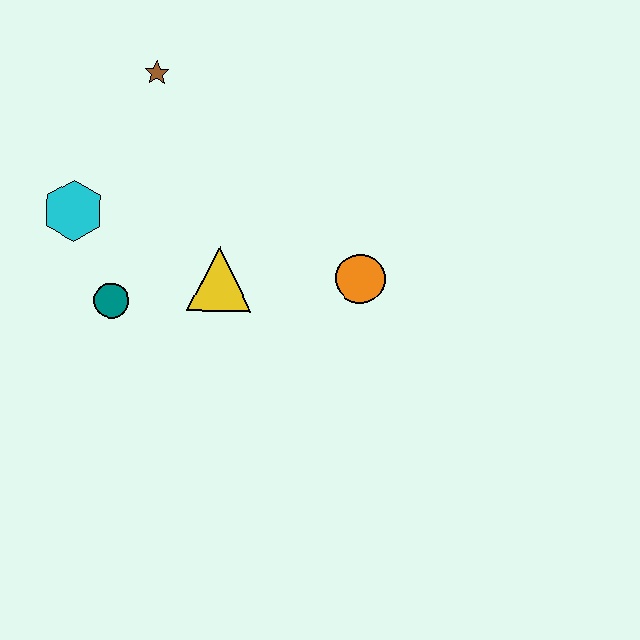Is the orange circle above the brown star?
No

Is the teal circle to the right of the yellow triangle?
No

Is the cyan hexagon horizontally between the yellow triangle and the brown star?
No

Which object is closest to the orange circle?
The yellow triangle is closest to the orange circle.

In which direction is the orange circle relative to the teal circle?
The orange circle is to the right of the teal circle.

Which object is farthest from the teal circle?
The orange circle is farthest from the teal circle.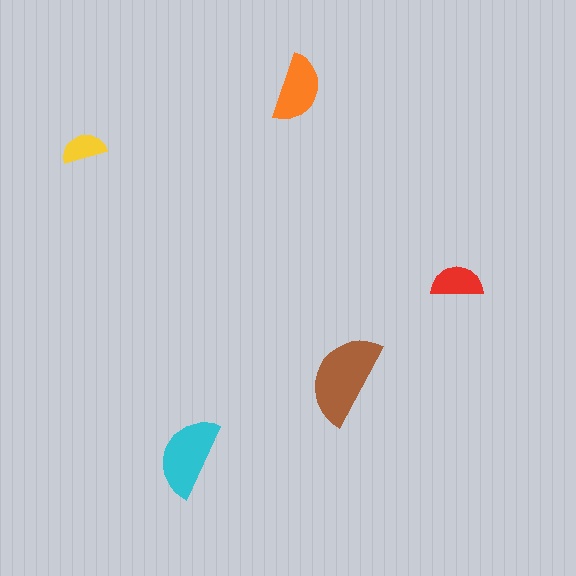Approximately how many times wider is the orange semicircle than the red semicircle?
About 1.5 times wider.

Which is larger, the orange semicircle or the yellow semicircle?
The orange one.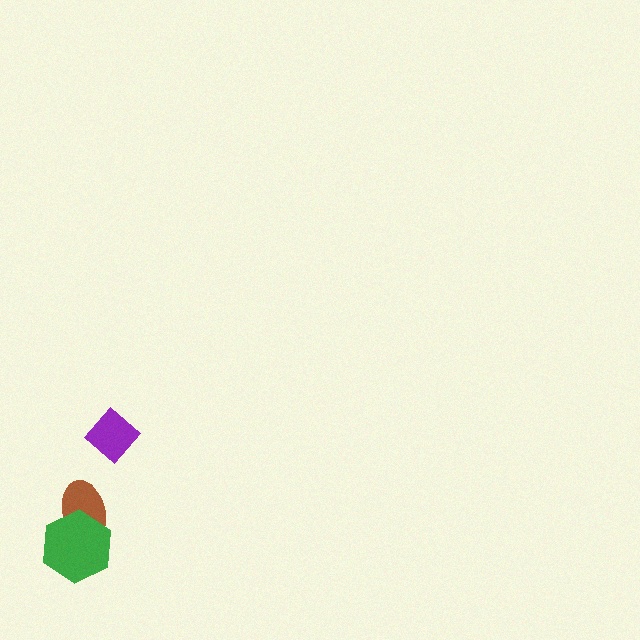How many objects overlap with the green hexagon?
1 object overlaps with the green hexagon.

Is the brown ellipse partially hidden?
Yes, it is partially covered by another shape.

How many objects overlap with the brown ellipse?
1 object overlaps with the brown ellipse.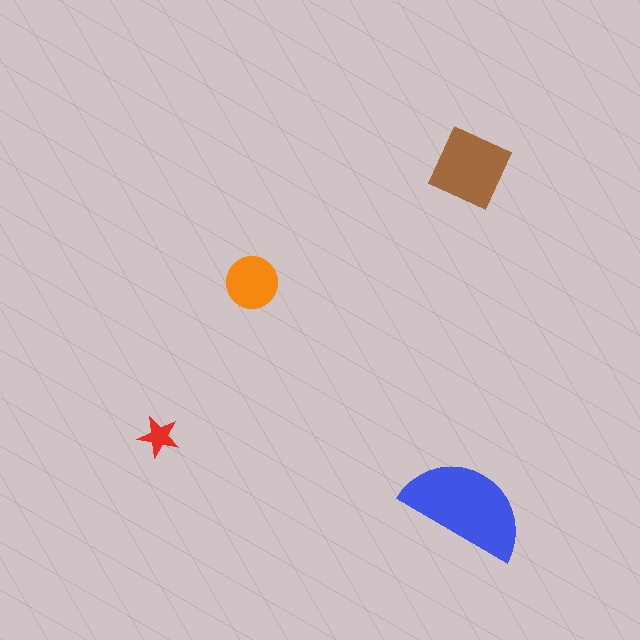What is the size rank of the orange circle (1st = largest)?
3rd.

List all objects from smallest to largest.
The red star, the orange circle, the brown square, the blue semicircle.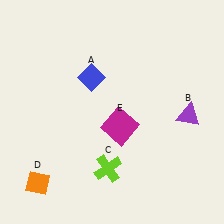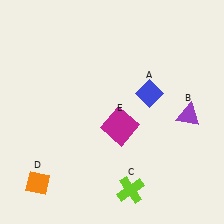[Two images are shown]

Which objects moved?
The objects that moved are: the blue diamond (A), the lime cross (C).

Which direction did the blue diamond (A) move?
The blue diamond (A) moved right.